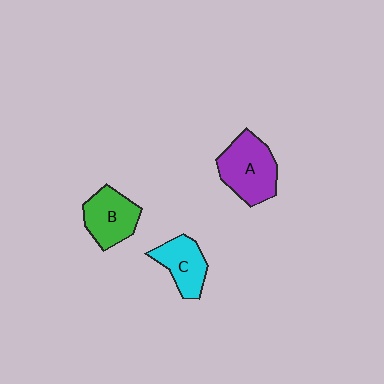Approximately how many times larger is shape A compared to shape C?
Approximately 1.4 times.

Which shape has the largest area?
Shape A (purple).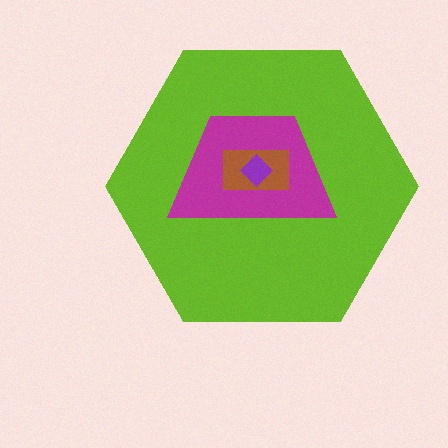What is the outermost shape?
The lime hexagon.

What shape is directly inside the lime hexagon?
The magenta trapezoid.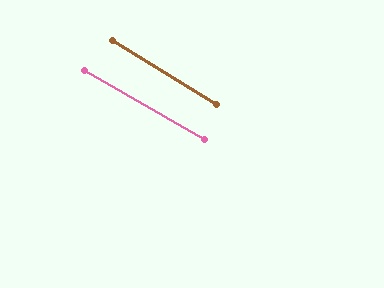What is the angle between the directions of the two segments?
Approximately 2 degrees.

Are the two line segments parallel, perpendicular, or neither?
Parallel — their directions differ by only 1.5°.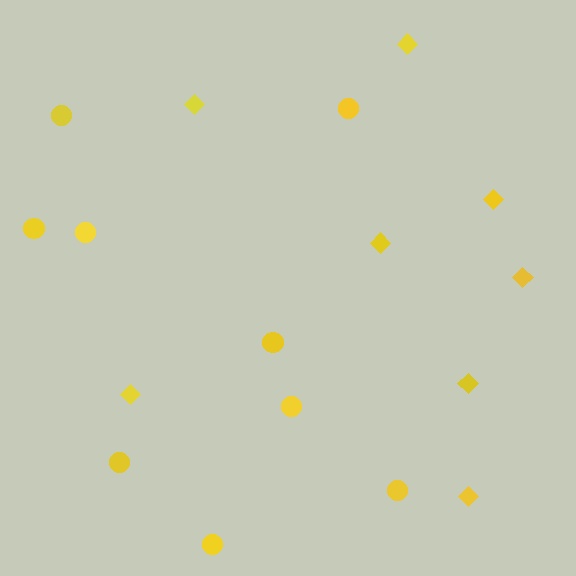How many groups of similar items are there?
There are 2 groups: one group of diamonds (8) and one group of circles (9).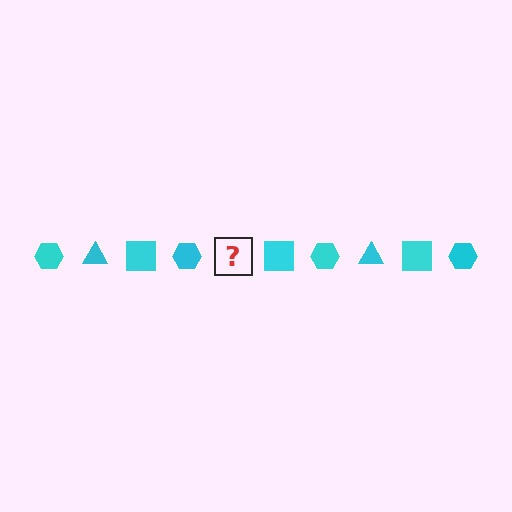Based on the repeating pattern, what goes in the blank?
The blank should be a cyan triangle.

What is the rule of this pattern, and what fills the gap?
The rule is that the pattern cycles through hexagon, triangle, square shapes in cyan. The gap should be filled with a cyan triangle.